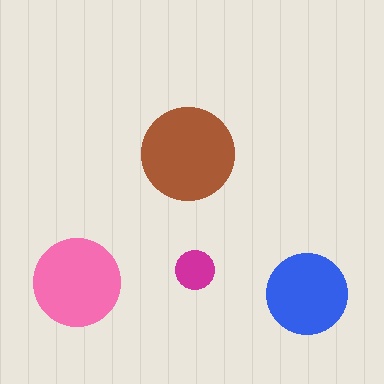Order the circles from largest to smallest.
the brown one, the pink one, the blue one, the magenta one.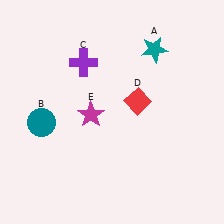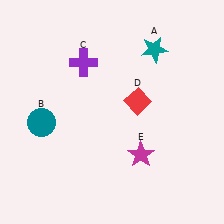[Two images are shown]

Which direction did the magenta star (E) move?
The magenta star (E) moved right.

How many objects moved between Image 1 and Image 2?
1 object moved between the two images.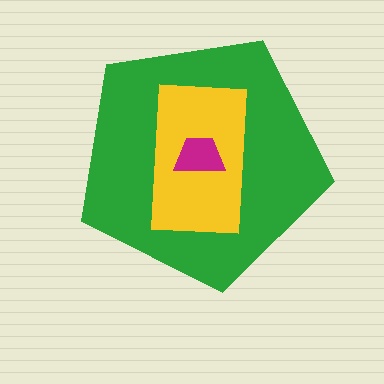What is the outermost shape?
The green pentagon.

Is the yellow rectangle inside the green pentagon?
Yes.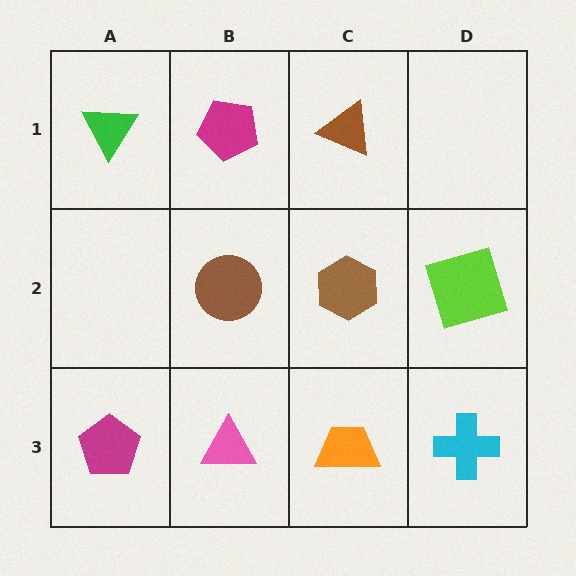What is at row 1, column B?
A magenta pentagon.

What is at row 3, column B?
A pink triangle.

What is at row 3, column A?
A magenta pentagon.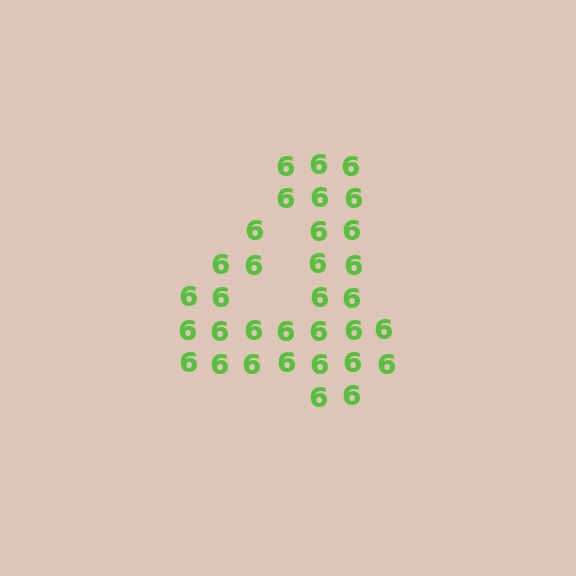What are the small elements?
The small elements are digit 6's.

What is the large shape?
The large shape is the digit 4.